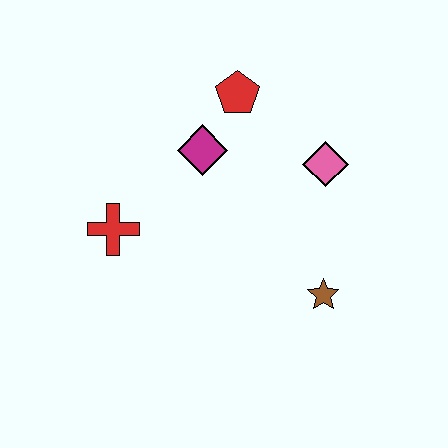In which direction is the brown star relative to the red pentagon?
The brown star is below the red pentagon.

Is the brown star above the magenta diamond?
No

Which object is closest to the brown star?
The pink diamond is closest to the brown star.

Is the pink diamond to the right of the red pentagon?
Yes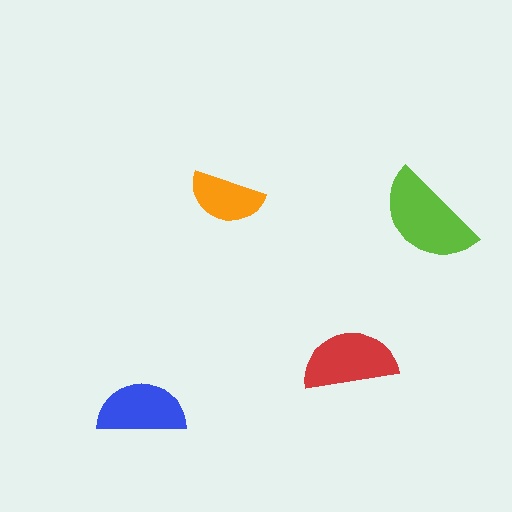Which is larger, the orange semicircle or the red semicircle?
The red one.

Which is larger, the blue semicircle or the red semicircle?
The red one.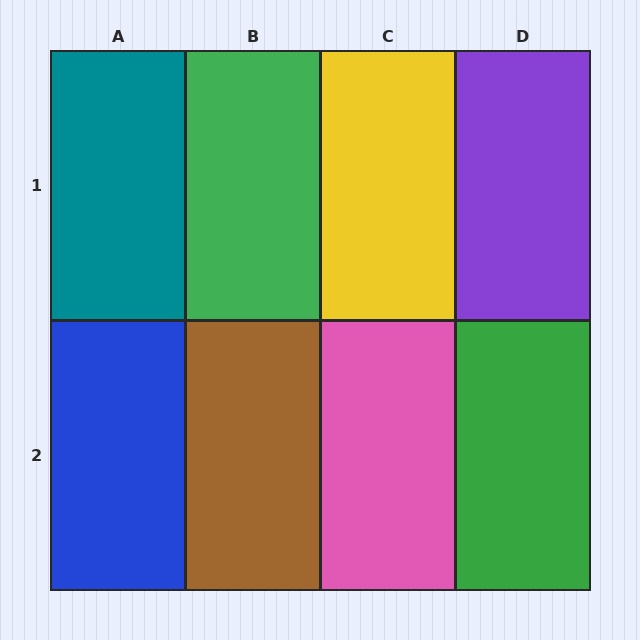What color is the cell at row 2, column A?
Blue.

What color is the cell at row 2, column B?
Brown.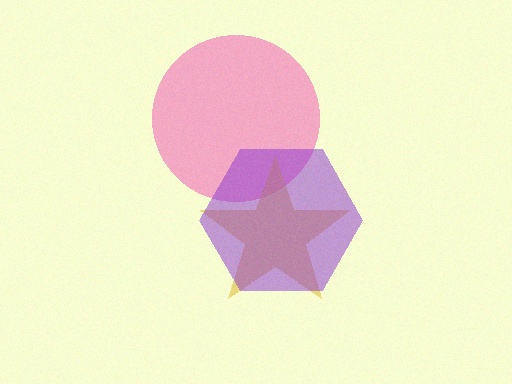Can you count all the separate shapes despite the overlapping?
Yes, there are 3 separate shapes.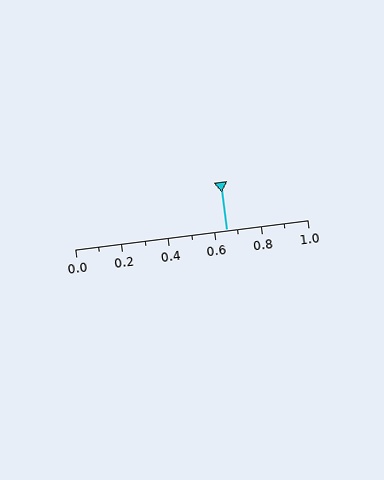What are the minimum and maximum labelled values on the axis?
The axis runs from 0.0 to 1.0.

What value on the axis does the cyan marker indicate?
The marker indicates approximately 0.65.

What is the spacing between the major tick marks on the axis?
The major ticks are spaced 0.2 apart.